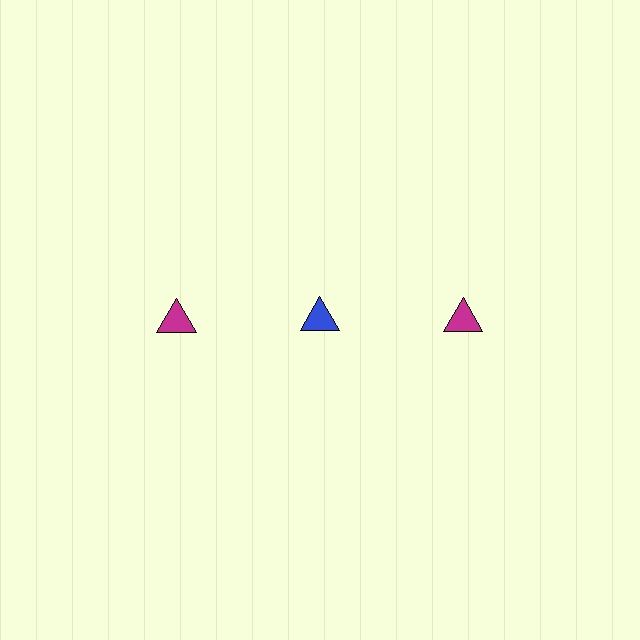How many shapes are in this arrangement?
There are 3 shapes arranged in a grid pattern.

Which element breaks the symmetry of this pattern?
The blue triangle in the top row, second from left column breaks the symmetry. All other shapes are magenta triangles.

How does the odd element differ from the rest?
It has a different color: blue instead of magenta.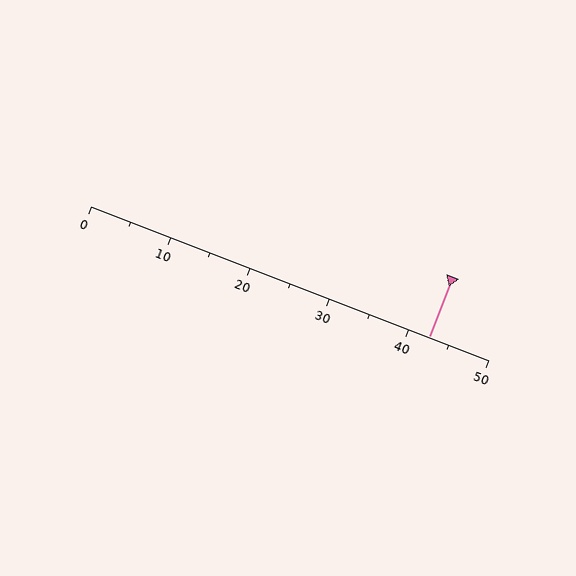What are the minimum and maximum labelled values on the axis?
The axis runs from 0 to 50.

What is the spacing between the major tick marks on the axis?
The major ticks are spaced 10 apart.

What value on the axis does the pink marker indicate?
The marker indicates approximately 42.5.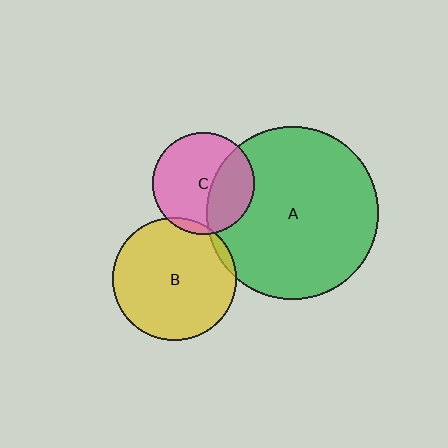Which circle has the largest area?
Circle A (green).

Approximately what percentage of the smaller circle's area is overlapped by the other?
Approximately 5%.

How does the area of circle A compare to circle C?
Approximately 2.8 times.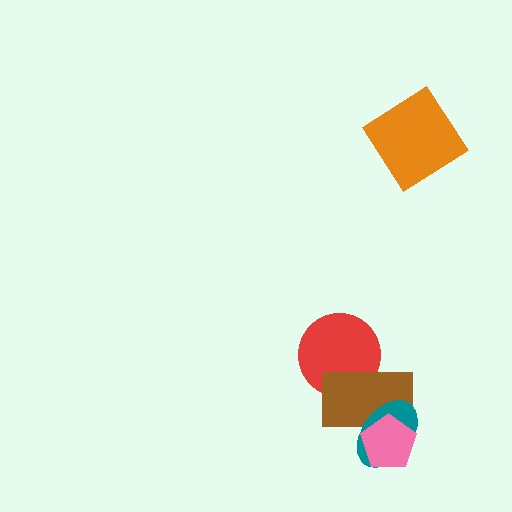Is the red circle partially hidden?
Yes, it is partially covered by another shape.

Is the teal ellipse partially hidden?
Yes, it is partially covered by another shape.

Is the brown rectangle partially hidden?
Yes, it is partially covered by another shape.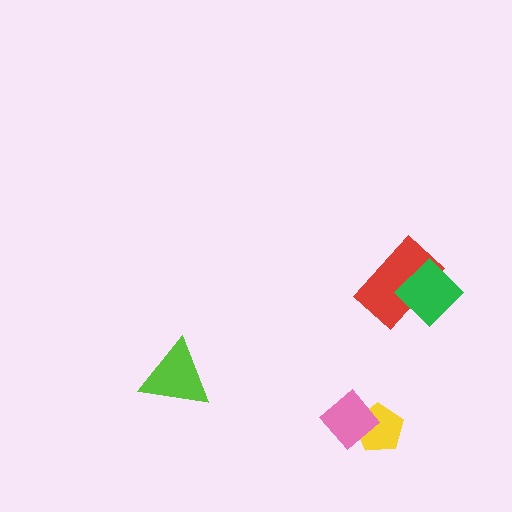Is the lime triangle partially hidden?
No, no other shape covers it.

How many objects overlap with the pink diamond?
1 object overlaps with the pink diamond.